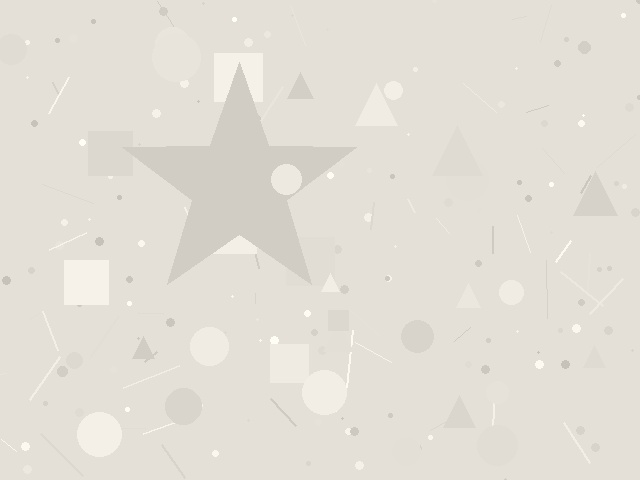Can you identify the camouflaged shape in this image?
The camouflaged shape is a star.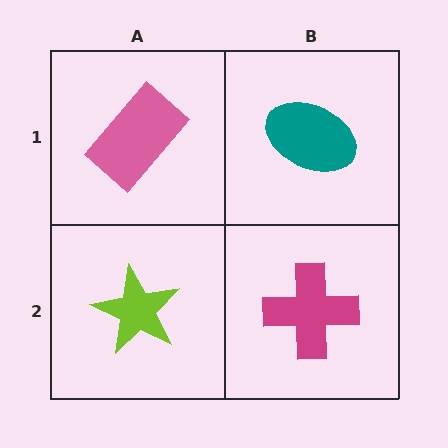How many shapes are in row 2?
2 shapes.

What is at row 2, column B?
A magenta cross.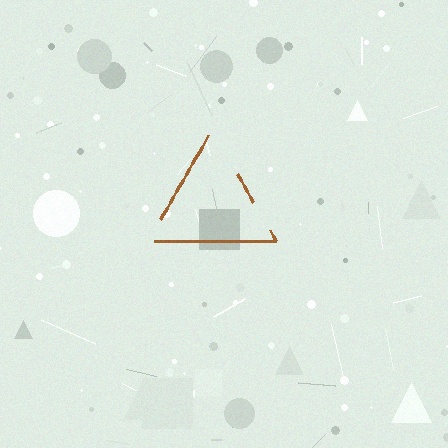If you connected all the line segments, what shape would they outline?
They would outline a triangle.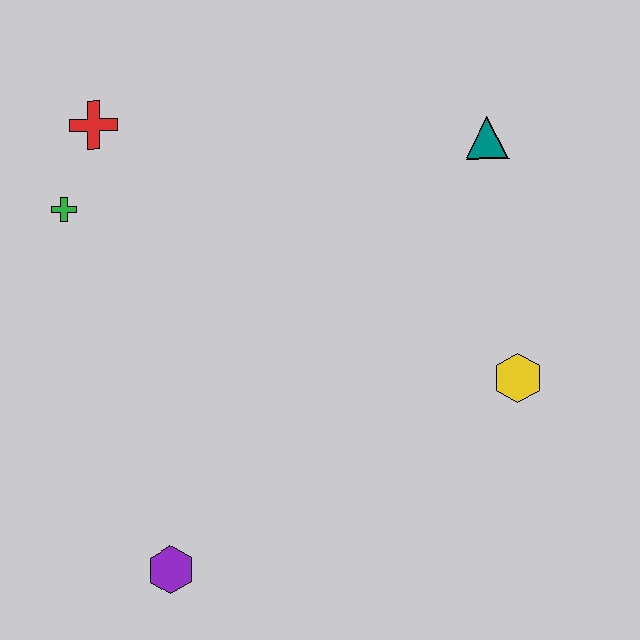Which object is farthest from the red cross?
The yellow hexagon is farthest from the red cross.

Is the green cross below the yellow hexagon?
No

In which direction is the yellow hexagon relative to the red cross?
The yellow hexagon is to the right of the red cross.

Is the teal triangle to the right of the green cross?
Yes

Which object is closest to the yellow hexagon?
The teal triangle is closest to the yellow hexagon.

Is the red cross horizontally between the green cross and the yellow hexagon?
Yes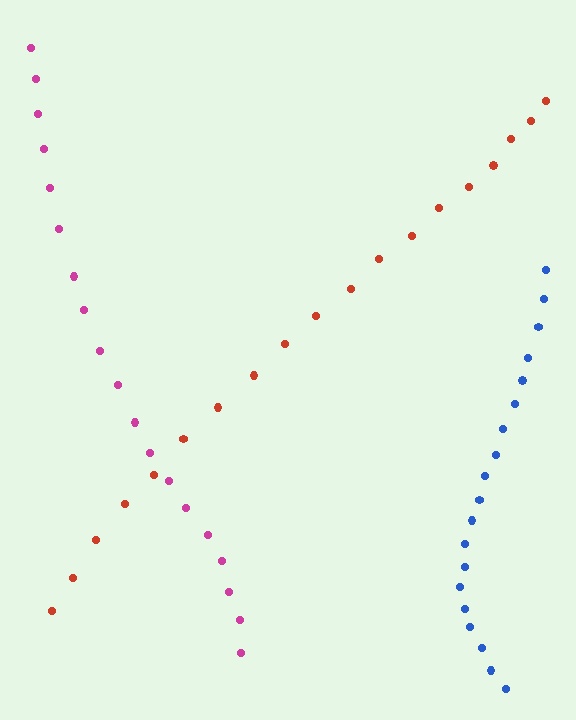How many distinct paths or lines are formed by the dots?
There are 3 distinct paths.